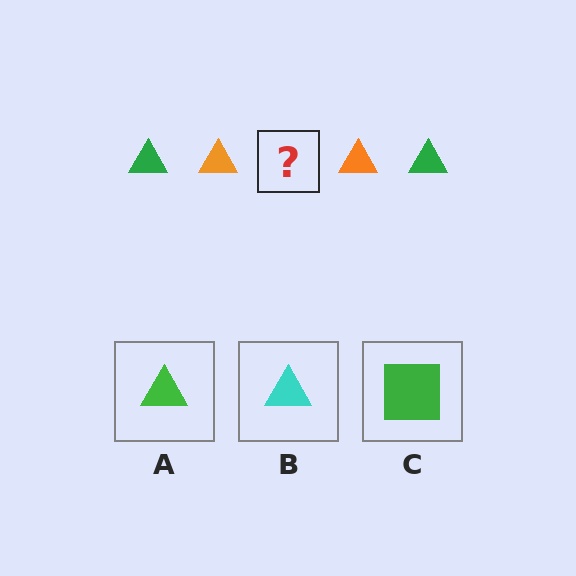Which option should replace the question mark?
Option A.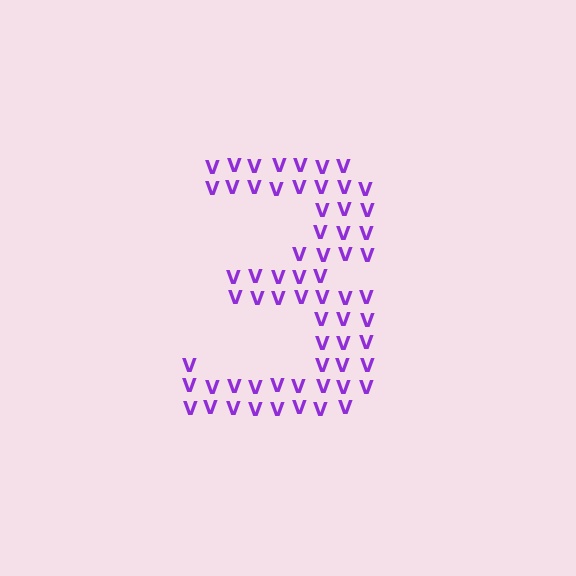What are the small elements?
The small elements are letter V's.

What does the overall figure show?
The overall figure shows the digit 3.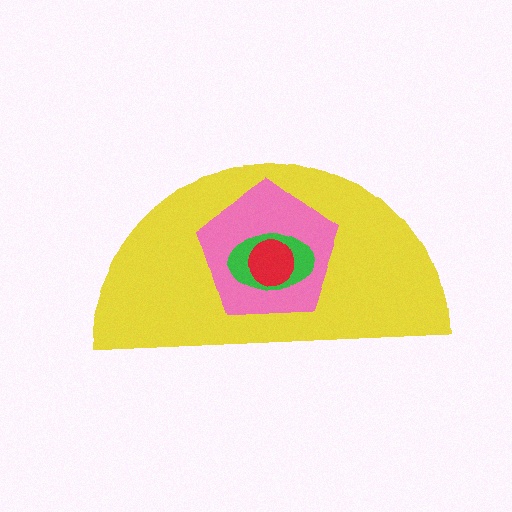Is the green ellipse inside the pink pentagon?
Yes.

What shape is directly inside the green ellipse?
The red circle.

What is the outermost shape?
The yellow semicircle.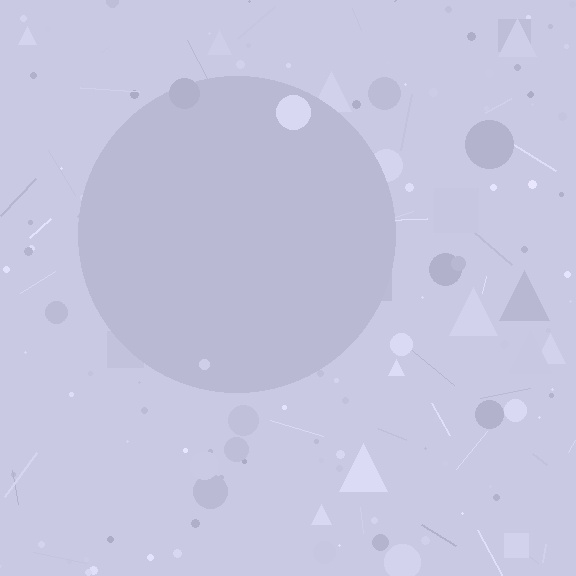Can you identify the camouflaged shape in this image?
The camouflaged shape is a circle.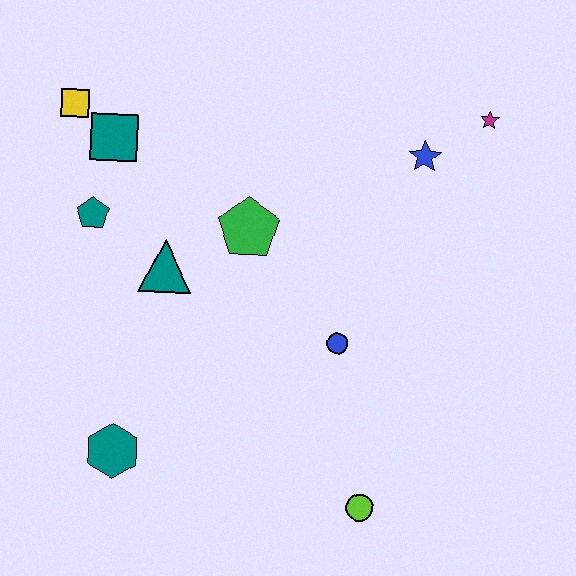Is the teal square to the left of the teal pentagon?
No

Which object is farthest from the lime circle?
The yellow square is farthest from the lime circle.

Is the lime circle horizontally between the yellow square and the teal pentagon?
No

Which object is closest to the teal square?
The yellow square is closest to the teal square.